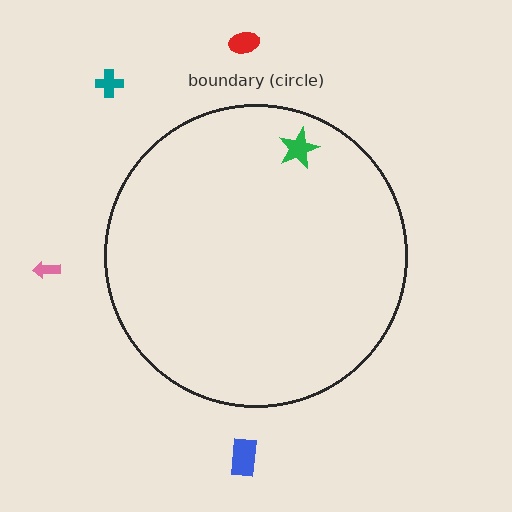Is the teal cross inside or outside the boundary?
Outside.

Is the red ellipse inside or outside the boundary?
Outside.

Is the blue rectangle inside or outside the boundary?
Outside.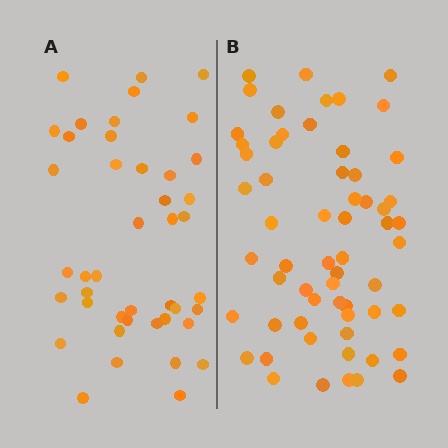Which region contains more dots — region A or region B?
Region B (the right region) has more dots.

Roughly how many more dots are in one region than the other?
Region B has approximately 15 more dots than region A.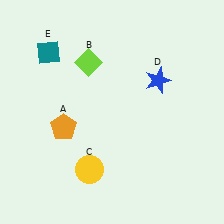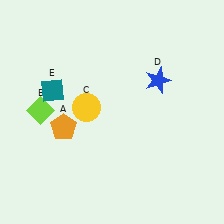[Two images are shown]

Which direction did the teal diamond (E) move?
The teal diamond (E) moved down.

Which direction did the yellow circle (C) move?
The yellow circle (C) moved up.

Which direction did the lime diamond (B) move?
The lime diamond (B) moved left.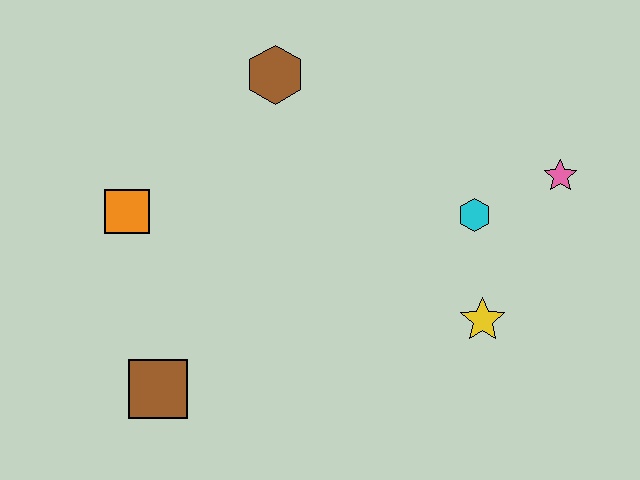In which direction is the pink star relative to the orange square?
The pink star is to the right of the orange square.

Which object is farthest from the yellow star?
The orange square is farthest from the yellow star.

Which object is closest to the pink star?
The cyan hexagon is closest to the pink star.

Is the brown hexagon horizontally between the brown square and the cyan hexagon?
Yes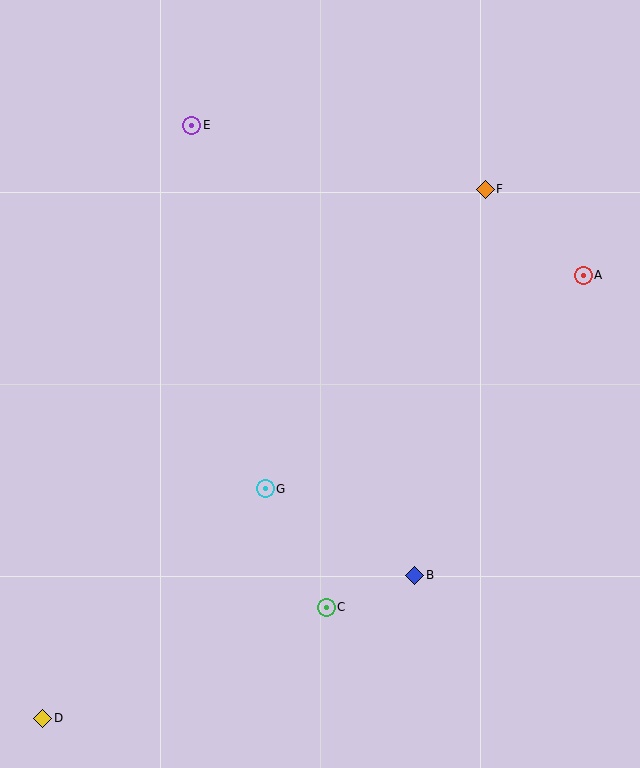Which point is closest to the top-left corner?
Point E is closest to the top-left corner.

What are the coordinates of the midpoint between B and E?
The midpoint between B and E is at (303, 350).